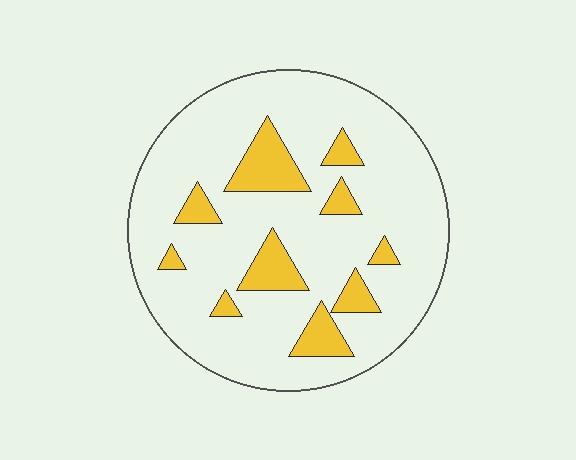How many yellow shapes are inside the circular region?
10.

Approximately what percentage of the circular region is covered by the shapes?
Approximately 15%.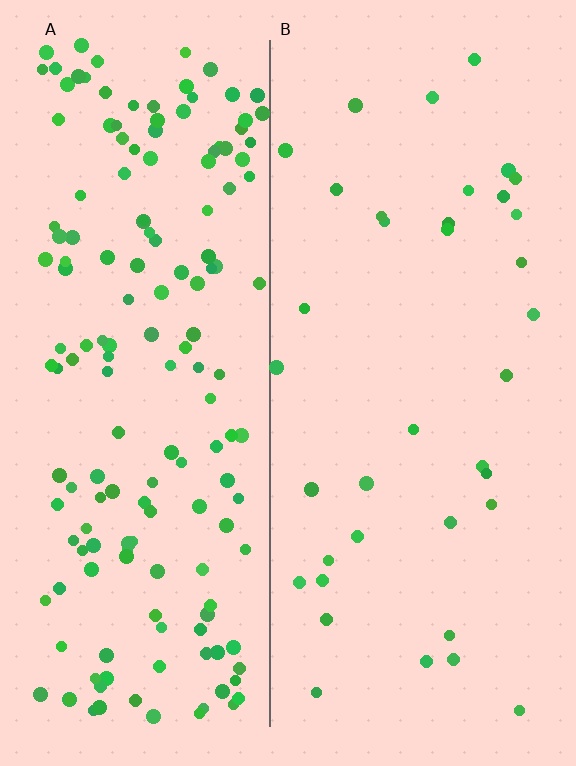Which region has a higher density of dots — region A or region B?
A (the left).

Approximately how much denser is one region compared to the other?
Approximately 4.5× — region A over region B.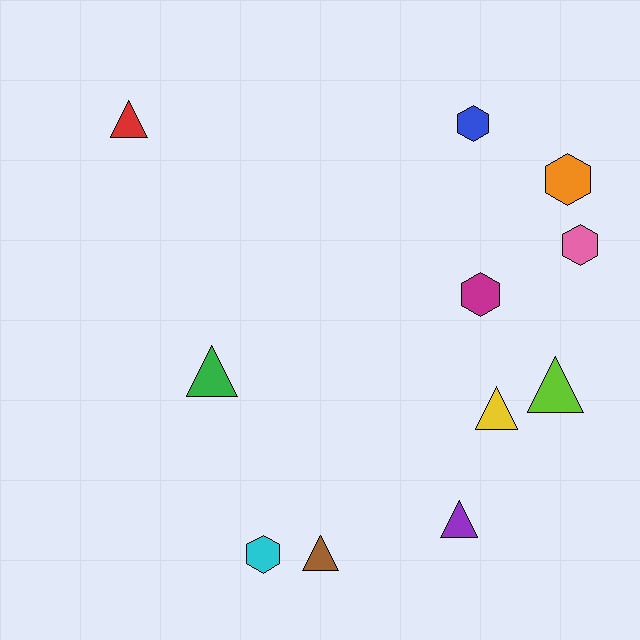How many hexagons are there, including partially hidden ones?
There are 5 hexagons.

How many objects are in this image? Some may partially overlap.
There are 11 objects.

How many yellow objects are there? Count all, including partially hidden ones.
There is 1 yellow object.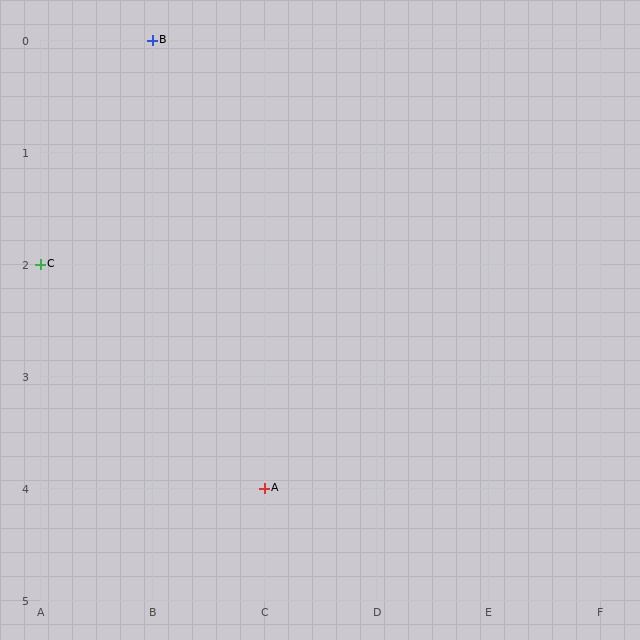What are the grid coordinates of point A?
Point A is at grid coordinates (C, 4).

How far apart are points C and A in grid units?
Points C and A are 2 columns and 2 rows apart (about 2.8 grid units diagonally).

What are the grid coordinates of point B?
Point B is at grid coordinates (B, 0).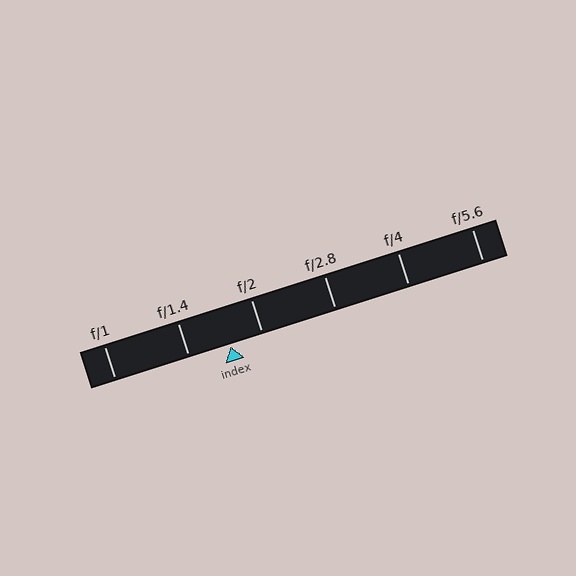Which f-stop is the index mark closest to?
The index mark is closest to f/2.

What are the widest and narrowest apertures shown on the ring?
The widest aperture shown is f/1 and the narrowest is f/5.6.